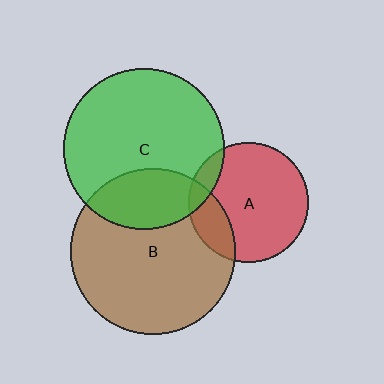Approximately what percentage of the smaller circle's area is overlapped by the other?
Approximately 20%.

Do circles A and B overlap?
Yes.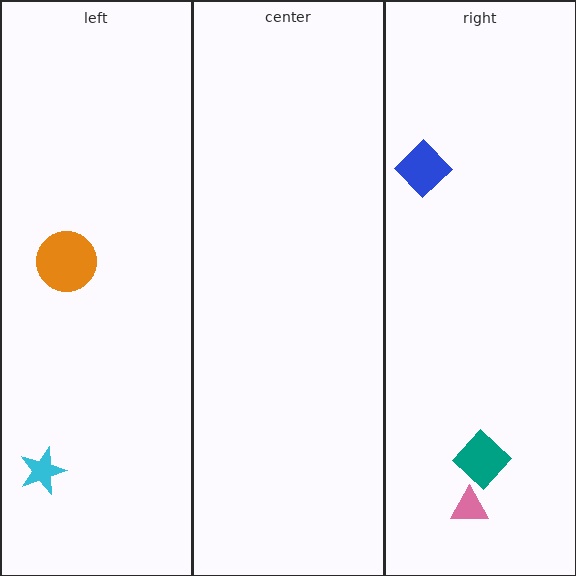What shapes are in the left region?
The cyan star, the orange circle.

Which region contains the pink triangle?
The right region.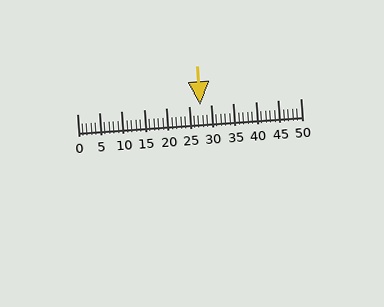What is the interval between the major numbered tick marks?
The major tick marks are spaced 5 units apart.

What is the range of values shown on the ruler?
The ruler shows values from 0 to 50.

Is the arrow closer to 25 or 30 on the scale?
The arrow is closer to 30.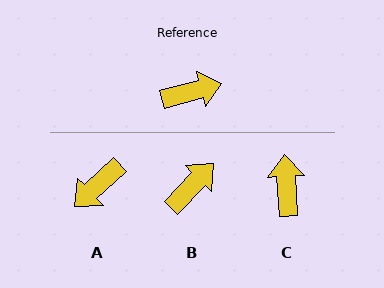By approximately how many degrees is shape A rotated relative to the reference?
Approximately 152 degrees clockwise.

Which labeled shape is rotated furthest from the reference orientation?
A, about 152 degrees away.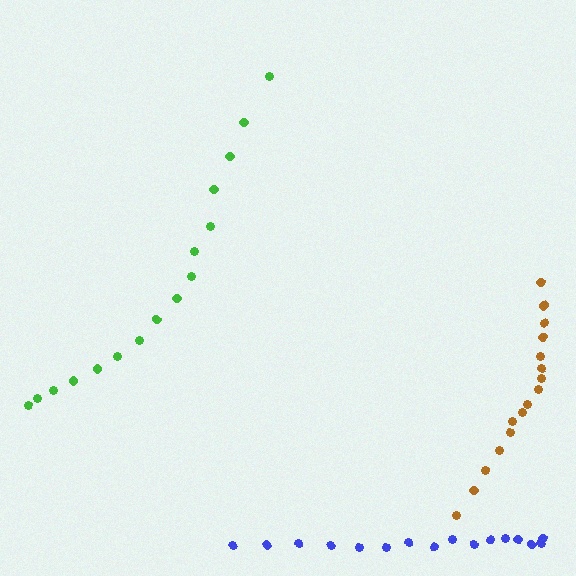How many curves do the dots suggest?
There are 3 distinct paths.